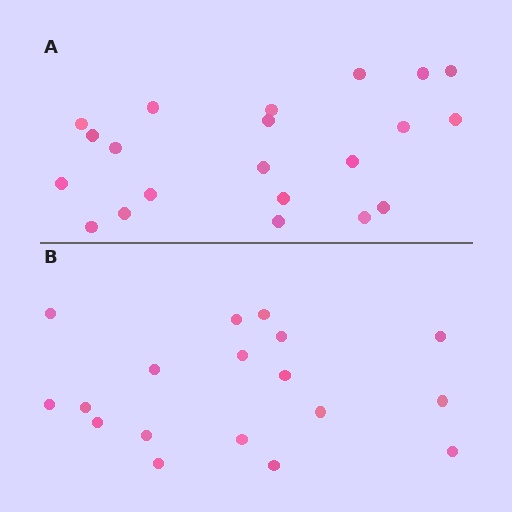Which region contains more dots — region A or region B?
Region A (the top region) has more dots.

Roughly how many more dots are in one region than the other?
Region A has just a few more — roughly 2 or 3 more dots than region B.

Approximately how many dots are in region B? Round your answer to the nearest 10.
About 20 dots. (The exact count is 18, which rounds to 20.)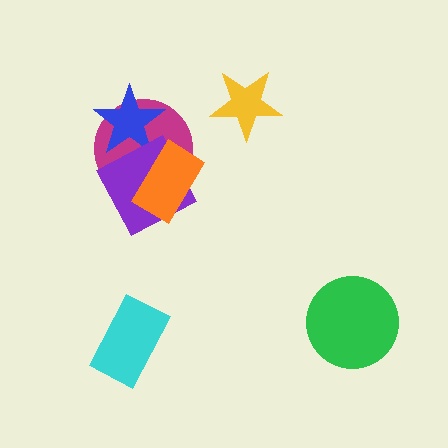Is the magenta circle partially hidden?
Yes, it is partially covered by another shape.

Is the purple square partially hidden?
Yes, it is partially covered by another shape.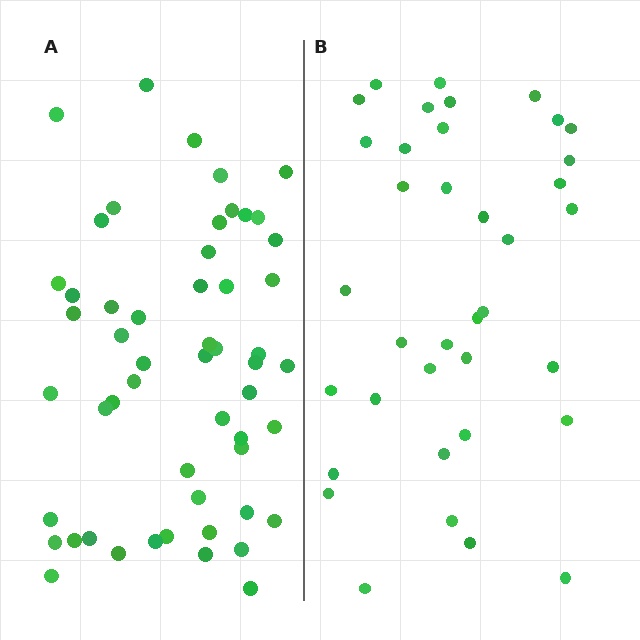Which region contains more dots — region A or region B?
Region A (the left region) has more dots.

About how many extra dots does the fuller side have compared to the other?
Region A has approximately 15 more dots than region B.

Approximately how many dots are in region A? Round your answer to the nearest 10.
About 50 dots. (The exact count is 54, which rounds to 50.)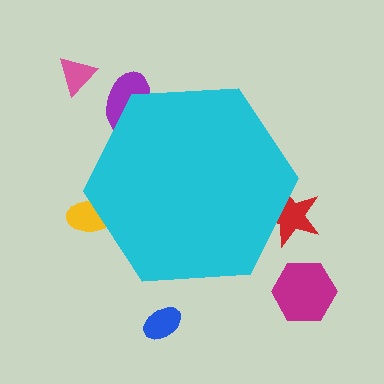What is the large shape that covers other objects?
A cyan hexagon.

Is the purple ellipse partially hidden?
Yes, the purple ellipse is partially hidden behind the cyan hexagon.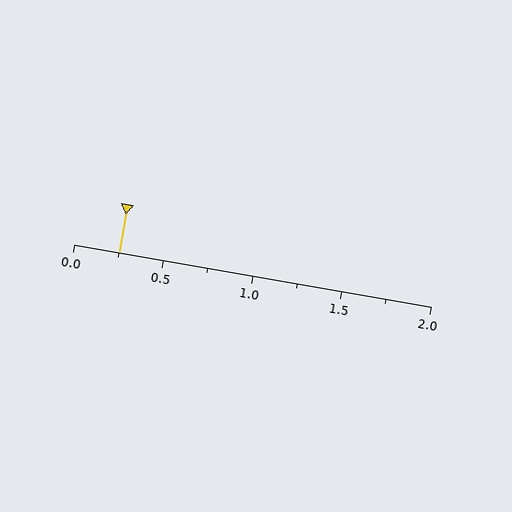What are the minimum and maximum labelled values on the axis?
The axis runs from 0.0 to 2.0.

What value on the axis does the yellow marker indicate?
The marker indicates approximately 0.25.